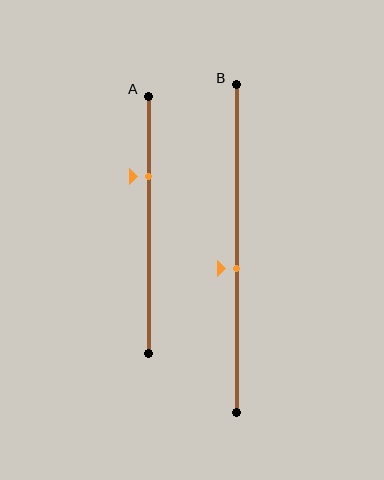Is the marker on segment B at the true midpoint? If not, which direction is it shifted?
No, the marker on segment B is shifted downward by about 6% of the segment length.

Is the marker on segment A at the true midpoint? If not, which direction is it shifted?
No, the marker on segment A is shifted upward by about 19% of the segment length.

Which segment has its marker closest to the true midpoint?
Segment B has its marker closest to the true midpoint.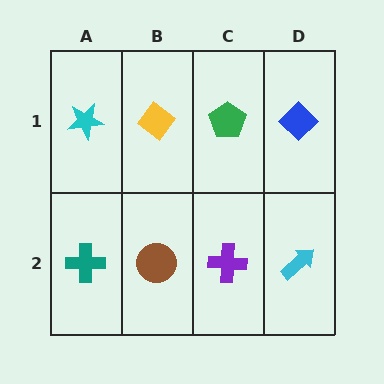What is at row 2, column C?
A purple cross.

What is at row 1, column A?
A cyan star.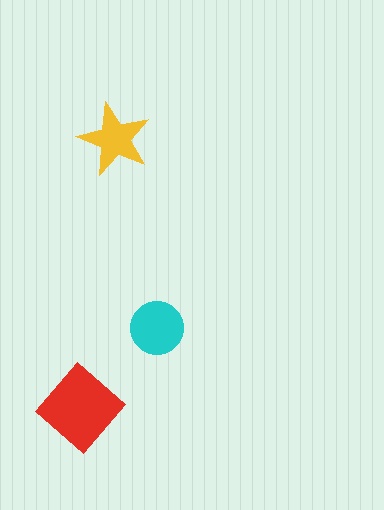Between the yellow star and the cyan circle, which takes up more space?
The cyan circle.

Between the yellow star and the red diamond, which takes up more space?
The red diamond.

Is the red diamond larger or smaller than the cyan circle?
Larger.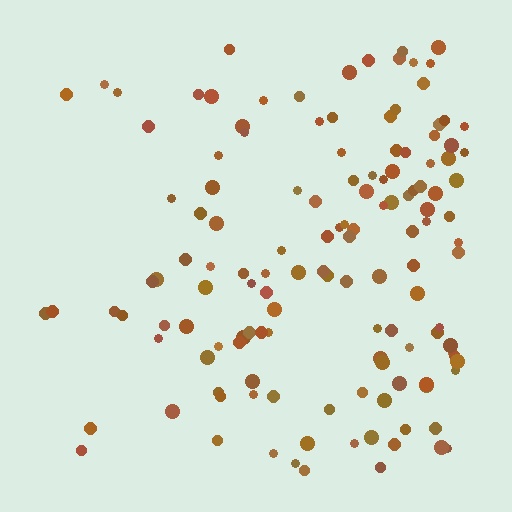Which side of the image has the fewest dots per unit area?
The left.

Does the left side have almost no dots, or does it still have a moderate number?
Still a moderate number, just noticeably fewer than the right.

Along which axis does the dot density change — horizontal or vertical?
Horizontal.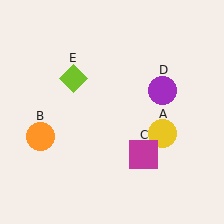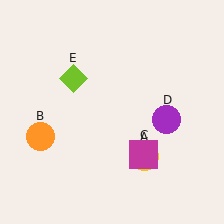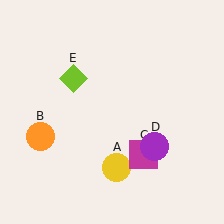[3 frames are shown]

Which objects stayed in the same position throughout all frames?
Orange circle (object B) and magenta square (object C) and lime diamond (object E) remained stationary.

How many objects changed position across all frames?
2 objects changed position: yellow circle (object A), purple circle (object D).